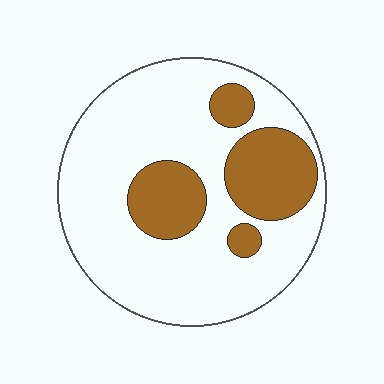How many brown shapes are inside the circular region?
4.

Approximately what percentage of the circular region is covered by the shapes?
Approximately 25%.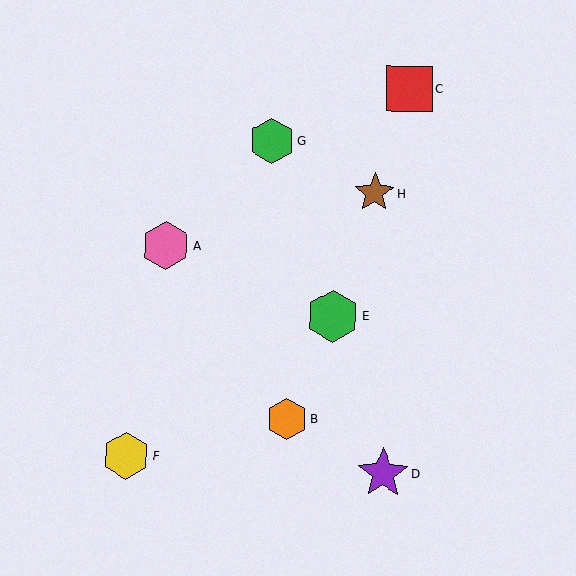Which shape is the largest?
The green hexagon (labeled E) is the largest.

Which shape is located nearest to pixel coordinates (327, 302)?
The green hexagon (labeled E) at (333, 316) is nearest to that location.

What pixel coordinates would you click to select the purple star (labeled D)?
Click at (383, 474) to select the purple star D.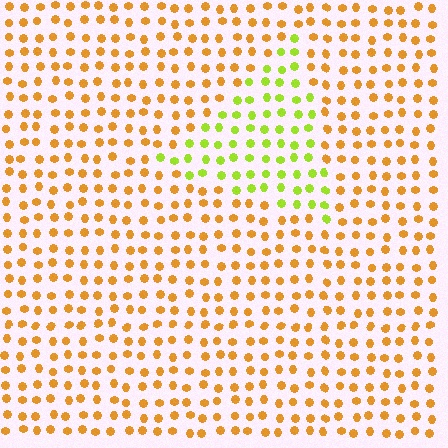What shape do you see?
I see a triangle.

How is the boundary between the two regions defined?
The boundary is defined purely by a slight shift in hue (about 49 degrees). Spacing, size, and orientation are identical on both sides.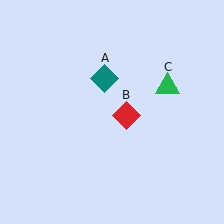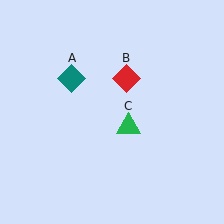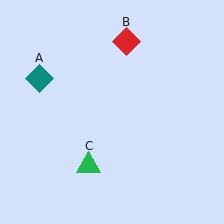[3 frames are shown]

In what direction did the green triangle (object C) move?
The green triangle (object C) moved down and to the left.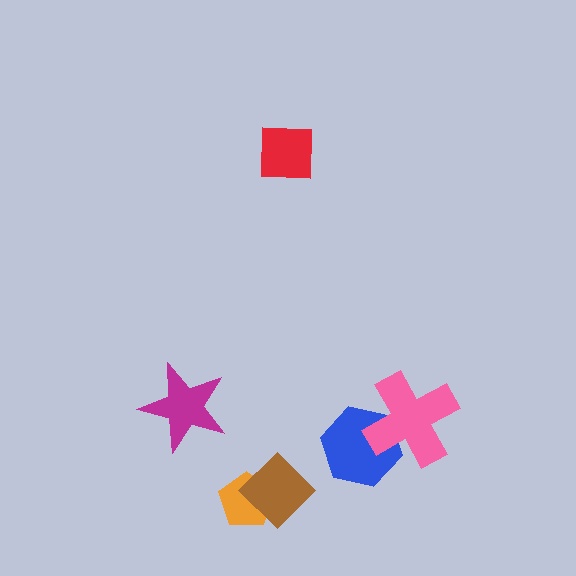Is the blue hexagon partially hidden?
Yes, it is partially covered by another shape.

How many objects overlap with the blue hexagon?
1 object overlaps with the blue hexagon.